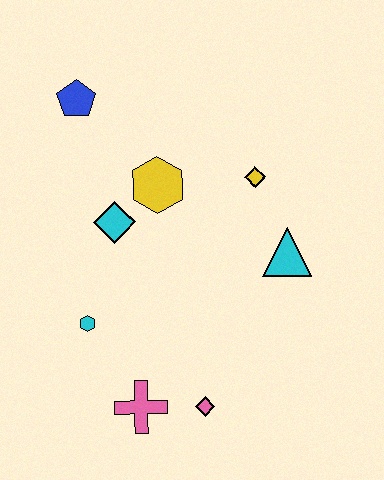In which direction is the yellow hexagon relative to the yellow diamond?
The yellow hexagon is to the left of the yellow diamond.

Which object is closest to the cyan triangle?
The yellow diamond is closest to the cyan triangle.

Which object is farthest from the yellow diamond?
The pink cross is farthest from the yellow diamond.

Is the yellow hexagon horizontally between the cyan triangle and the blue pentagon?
Yes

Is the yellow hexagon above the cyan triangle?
Yes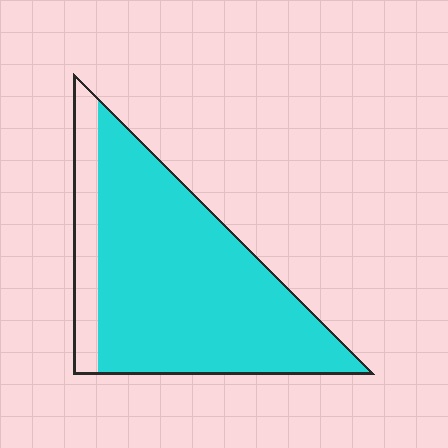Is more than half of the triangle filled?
Yes.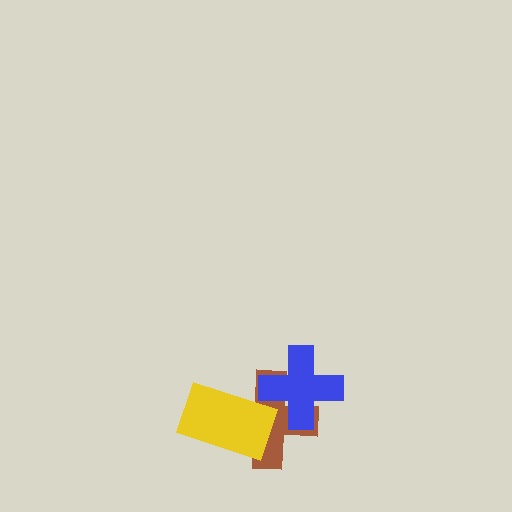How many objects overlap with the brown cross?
2 objects overlap with the brown cross.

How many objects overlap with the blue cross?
1 object overlaps with the blue cross.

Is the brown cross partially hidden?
Yes, it is partially covered by another shape.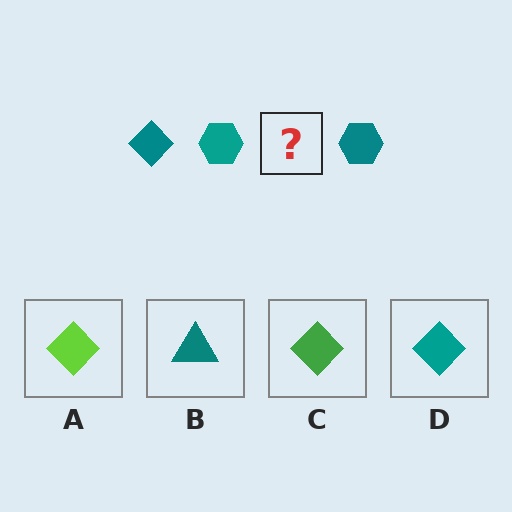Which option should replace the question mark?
Option D.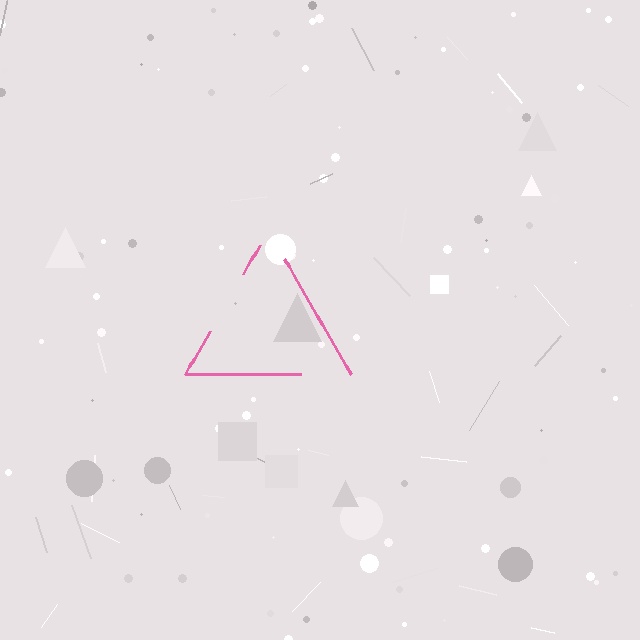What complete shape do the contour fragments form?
The contour fragments form a triangle.